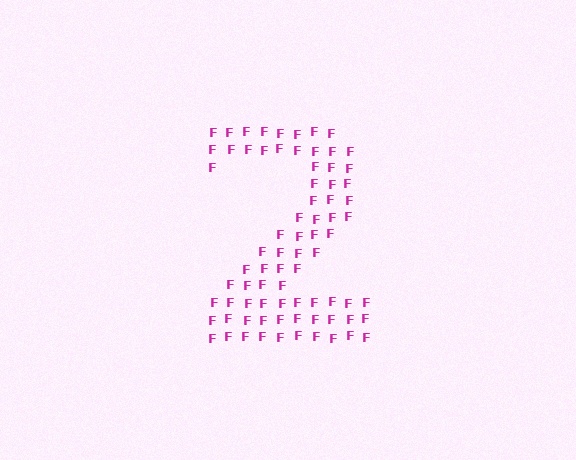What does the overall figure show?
The overall figure shows the digit 2.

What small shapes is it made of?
It is made of small letter F's.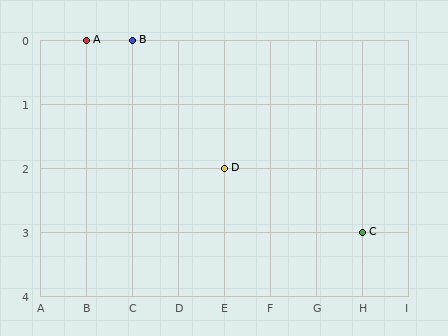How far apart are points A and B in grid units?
Points A and B are 1 column apart.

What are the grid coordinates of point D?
Point D is at grid coordinates (E, 2).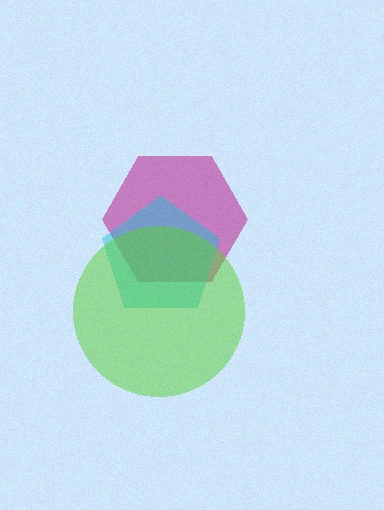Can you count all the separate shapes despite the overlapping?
Yes, there are 3 separate shapes.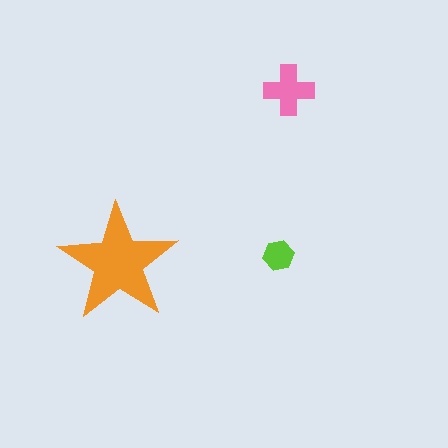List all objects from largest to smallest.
The orange star, the pink cross, the lime hexagon.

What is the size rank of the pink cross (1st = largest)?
2nd.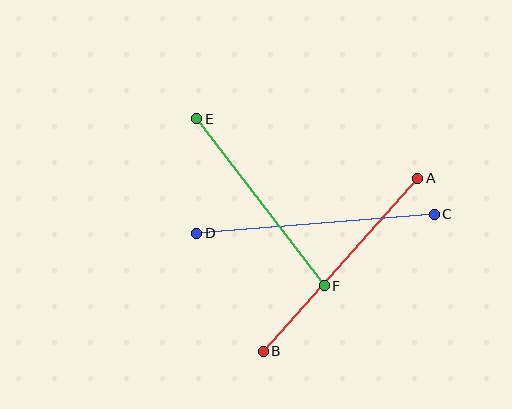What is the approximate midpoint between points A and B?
The midpoint is at approximately (340, 265) pixels.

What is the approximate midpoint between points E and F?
The midpoint is at approximately (260, 202) pixels.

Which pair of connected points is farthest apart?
Points C and D are farthest apart.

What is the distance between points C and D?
The distance is approximately 238 pixels.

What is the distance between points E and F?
The distance is approximately 210 pixels.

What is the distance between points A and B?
The distance is approximately 232 pixels.